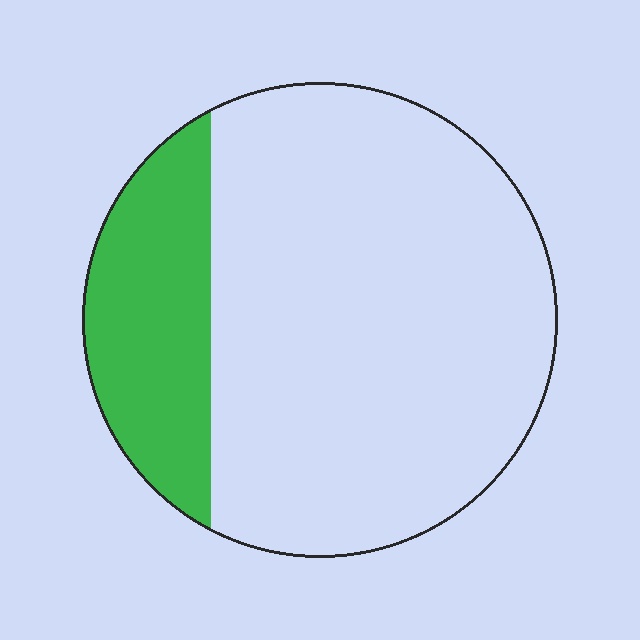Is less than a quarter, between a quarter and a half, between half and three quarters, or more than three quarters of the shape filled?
Less than a quarter.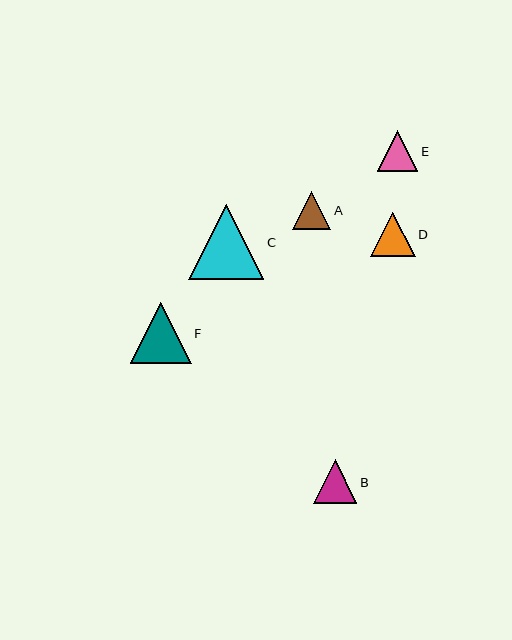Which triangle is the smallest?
Triangle A is the smallest with a size of approximately 38 pixels.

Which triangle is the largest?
Triangle C is the largest with a size of approximately 75 pixels.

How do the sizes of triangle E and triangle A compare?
Triangle E and triangle A are approximately the same size.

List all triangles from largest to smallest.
From largest to smallest: C, F, D, B, E, A.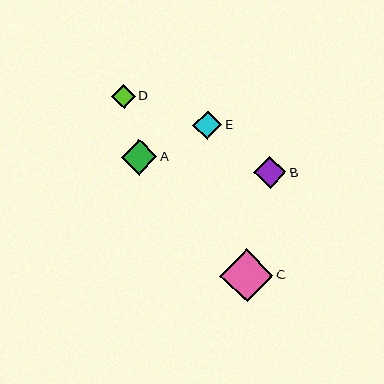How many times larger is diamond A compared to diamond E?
Diamond A is approximately 1.3 times the size of diamond E.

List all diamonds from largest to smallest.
From largest to smallest: C, A, B, E, D.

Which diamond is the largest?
Diamond C is the largest with a size of approximately 53 pixels.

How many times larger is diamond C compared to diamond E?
Diamond C is approximately 1.9 times the size of diamond E.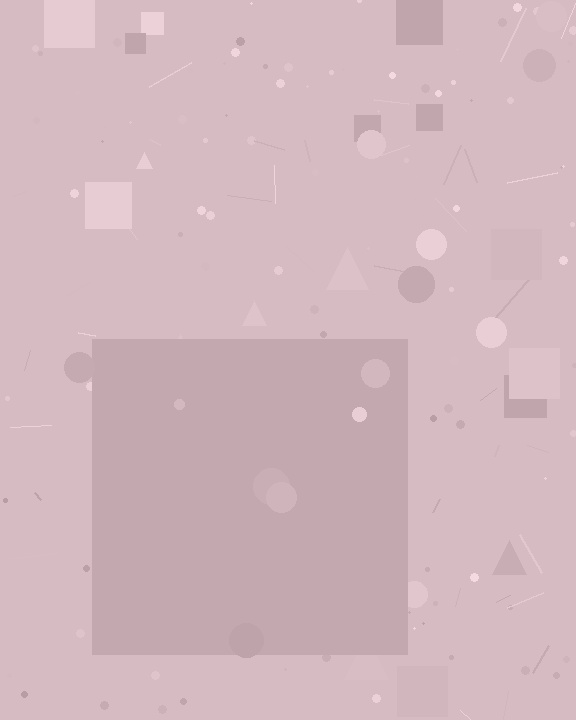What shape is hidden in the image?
A square is hidden in the image.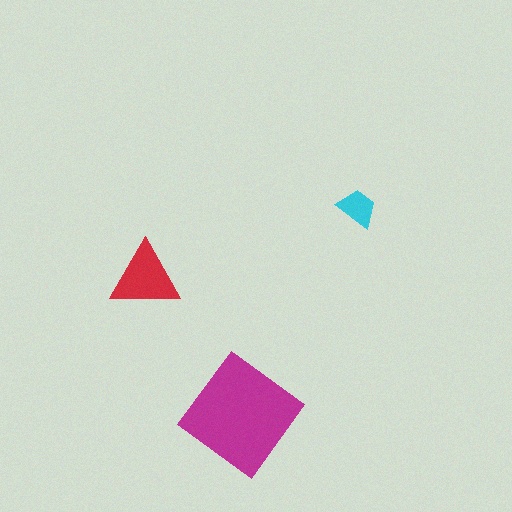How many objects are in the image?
There are 3 objects in the image.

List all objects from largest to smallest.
The magenta diamond, the red triangle, the cyan trapezoid.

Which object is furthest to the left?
The red triangle is leftmost.